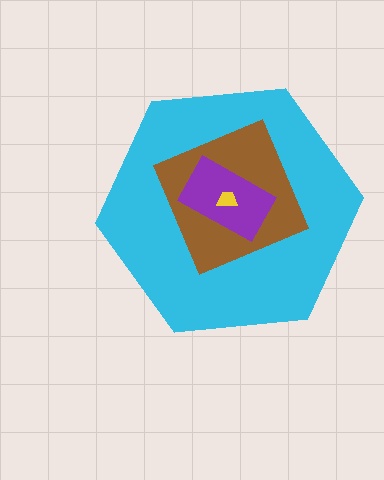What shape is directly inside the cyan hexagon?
The brown square.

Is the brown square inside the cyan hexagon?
Yes.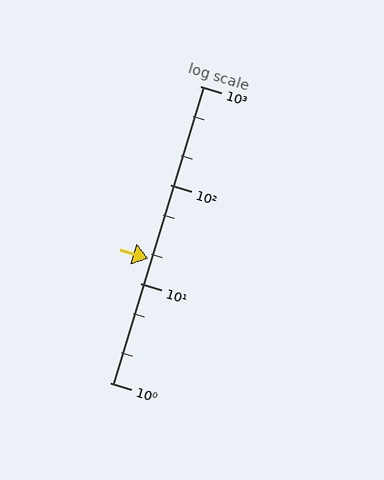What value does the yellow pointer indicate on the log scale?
The pointer indicates approximately 18.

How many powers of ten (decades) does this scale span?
The scale spans 3 decades, from 1 to 1000.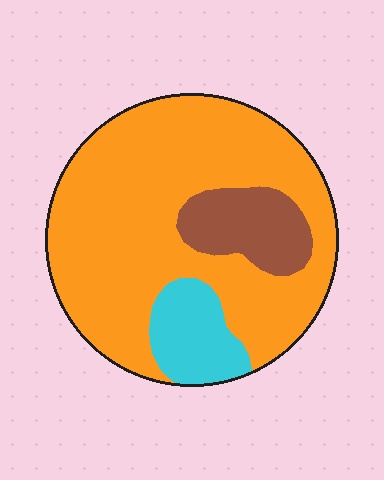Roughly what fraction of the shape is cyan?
Cyan covers roughly 10% of the shape.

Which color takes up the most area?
Orange, at roughly 75%.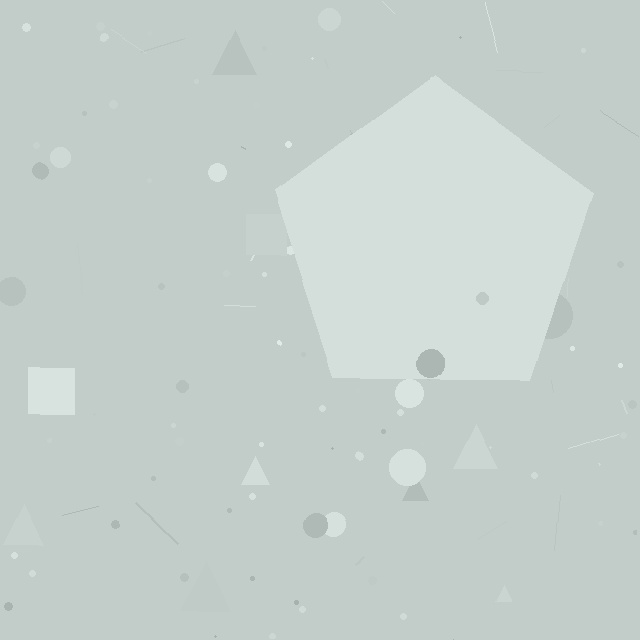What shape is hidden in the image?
A pentagon is hidden in the image.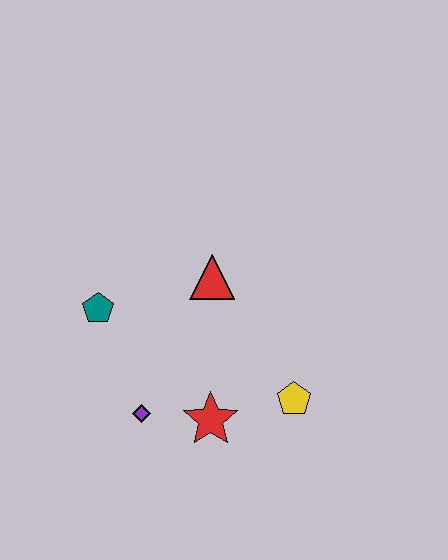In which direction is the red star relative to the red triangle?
The red star is below the red triangle.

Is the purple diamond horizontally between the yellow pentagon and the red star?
No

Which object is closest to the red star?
The purple diamond is closest to the red star.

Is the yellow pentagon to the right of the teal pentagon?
Yes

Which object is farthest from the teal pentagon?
The yellow pentagon is farthest from the teal pentagon.